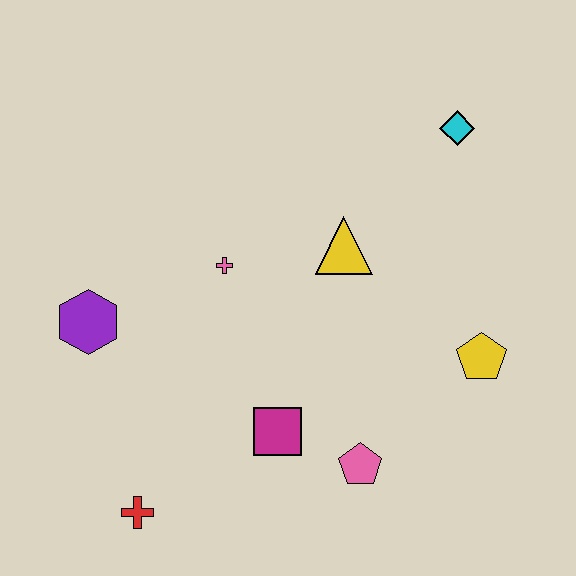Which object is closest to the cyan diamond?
The yellow triangle is closest to the cyan diamond.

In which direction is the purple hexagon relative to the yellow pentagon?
The purple hexagon is to the left of the yellow pentagon.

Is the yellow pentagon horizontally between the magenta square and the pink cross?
No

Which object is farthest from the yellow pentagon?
The purple hexagon is farthest from the yellow pentagon.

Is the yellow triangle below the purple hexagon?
No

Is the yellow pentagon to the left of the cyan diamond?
No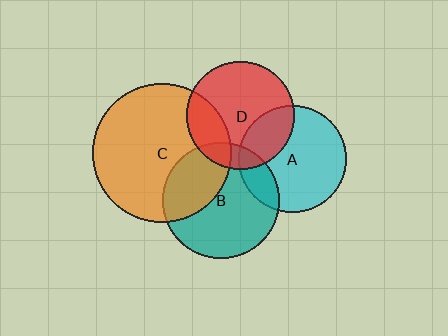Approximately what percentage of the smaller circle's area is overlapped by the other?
Approximately 25%.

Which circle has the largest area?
Circle C (orange).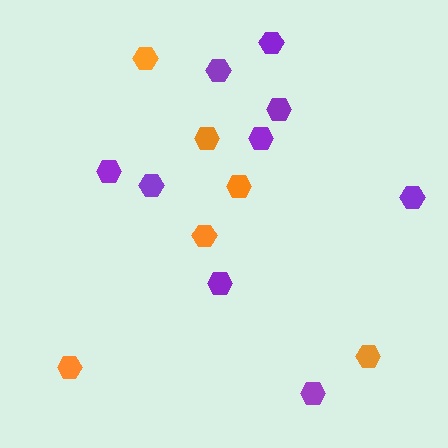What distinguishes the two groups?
There are 2 groups: one group of orange hexagons (6) and one group of purple hexagons (9).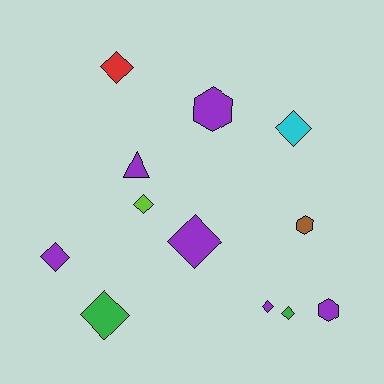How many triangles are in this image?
There is 1 triangle.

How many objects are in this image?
There are 12 objects.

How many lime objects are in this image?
There is 1 lime object.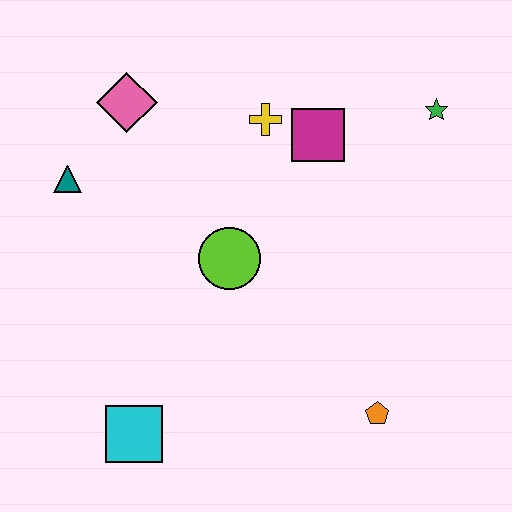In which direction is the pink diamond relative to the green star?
The pink diamond is to the left of the green star.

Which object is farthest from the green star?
The cyan square is farthest from the green star.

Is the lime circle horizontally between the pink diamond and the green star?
Yes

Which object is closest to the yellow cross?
The magenta square is closest to the yellow cross.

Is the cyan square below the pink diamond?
Yes